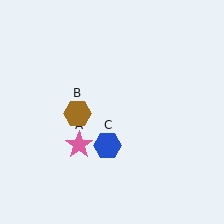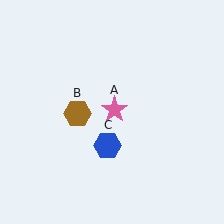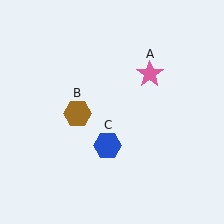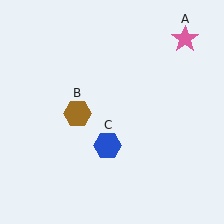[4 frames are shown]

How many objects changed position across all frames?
1 object changed position: pink star (object A).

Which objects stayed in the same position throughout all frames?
Brown hexagon (object B) and blue hexagon (object C) remained stationary.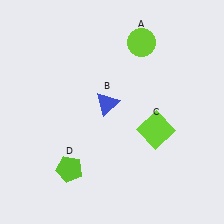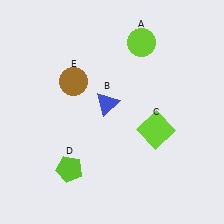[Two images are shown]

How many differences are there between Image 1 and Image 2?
There is 1 difference between the two images.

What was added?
A brown circle (E) was added in Image 2.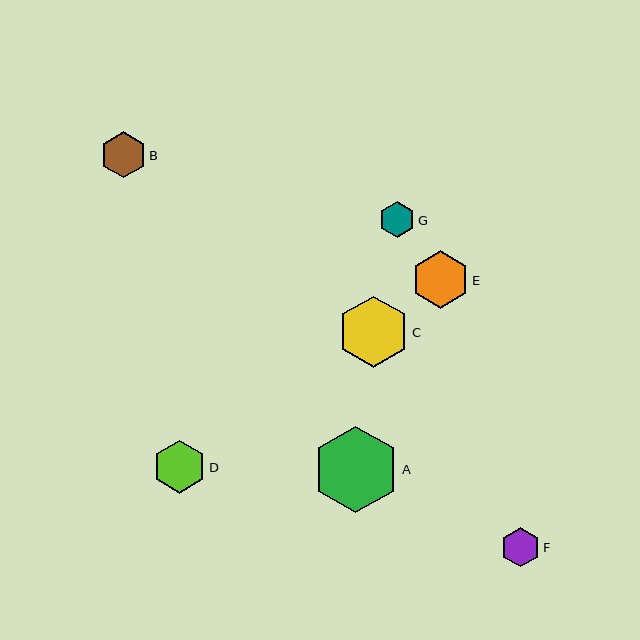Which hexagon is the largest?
Hexagon A is the largest with a size of approximately 87 pixels.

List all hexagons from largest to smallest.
From largest to smallest: A, C, E, D, B, F, G.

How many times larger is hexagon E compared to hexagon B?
Hexagon E is approximately 1.3 times the size of hexagon B.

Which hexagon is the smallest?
Hexagon G is the smallest with a size of approximately 35 pixels.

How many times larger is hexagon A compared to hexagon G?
Hexagon A is approximately 2.5 times the size of hexagon G.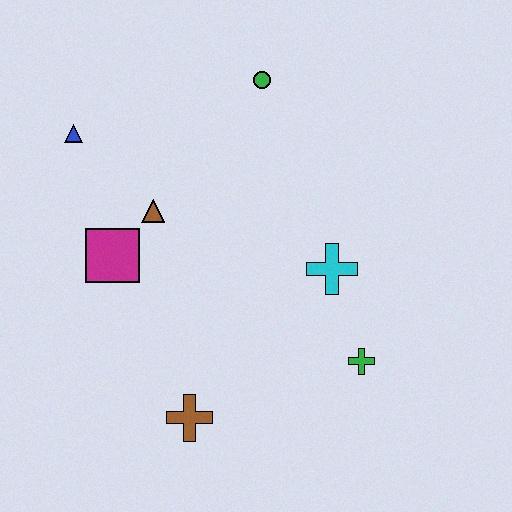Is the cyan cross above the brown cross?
Yes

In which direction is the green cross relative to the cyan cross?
The green cross is below the cyan cross.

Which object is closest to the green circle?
The brown triangle is closest to the green circle.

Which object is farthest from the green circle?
The brown cross is farthest from the green circle.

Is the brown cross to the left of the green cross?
Yes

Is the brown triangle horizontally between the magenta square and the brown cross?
Yes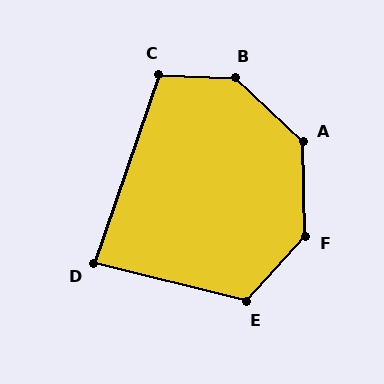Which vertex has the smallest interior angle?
D, at approximately 85 degrees.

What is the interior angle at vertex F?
Approximately 136 degrees (obtuse).